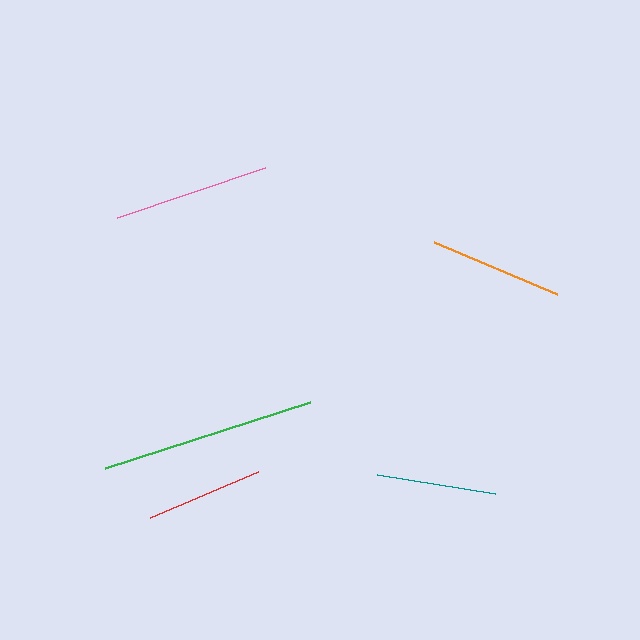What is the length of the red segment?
The red segment is approximately 118 pixels long.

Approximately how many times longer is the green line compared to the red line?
The green line is approximately 1.8 times the length of the red line.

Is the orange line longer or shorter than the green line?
The green line is longer than the orange line.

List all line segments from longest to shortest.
From longest to shortest: green, pink, orange, teal, red.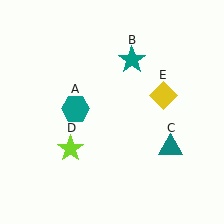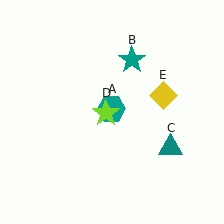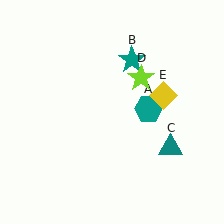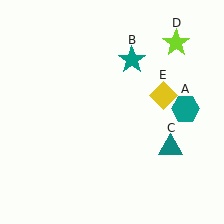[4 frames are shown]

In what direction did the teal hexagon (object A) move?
The teal hexagon (object A) moved right.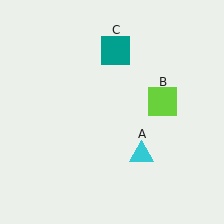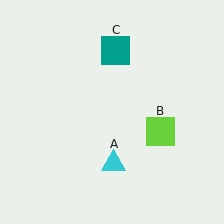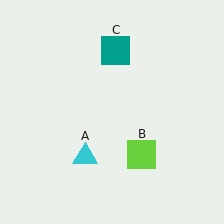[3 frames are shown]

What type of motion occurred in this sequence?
The cyan triangle (object A), lime square (object B) rotated clockwise around the center of the scene.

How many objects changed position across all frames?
2 objects changed position: cyan triangle (object A), lime square (object B).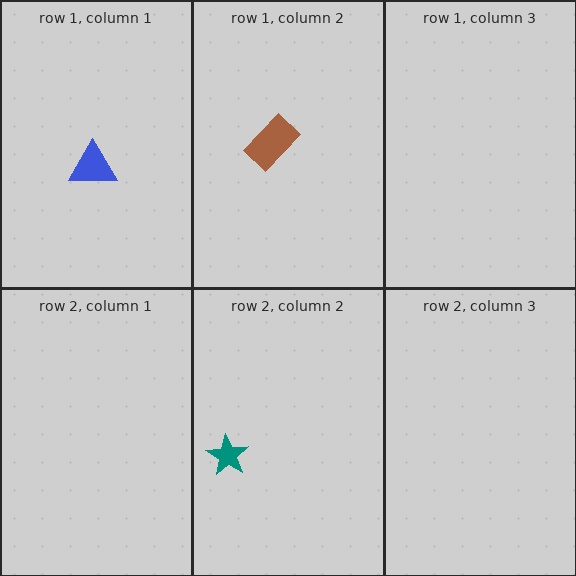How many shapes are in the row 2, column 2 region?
1.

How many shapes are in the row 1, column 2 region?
1.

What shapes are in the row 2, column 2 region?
The teal star.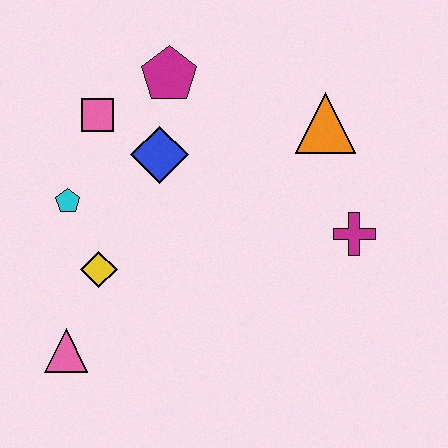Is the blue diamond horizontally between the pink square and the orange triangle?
Yes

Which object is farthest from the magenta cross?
The pink triangle is farthest from the magenta cross.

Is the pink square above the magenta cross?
Yes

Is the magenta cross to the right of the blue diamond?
Yes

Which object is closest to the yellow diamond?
The cyan pentagon is closest to the yellow diamond.